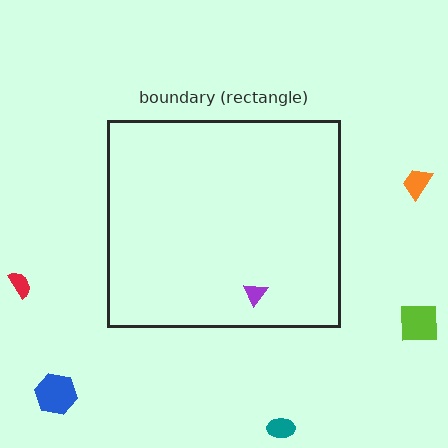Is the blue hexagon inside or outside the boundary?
Outside.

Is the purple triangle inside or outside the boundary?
Inside.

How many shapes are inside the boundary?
1 inside, 5 outside.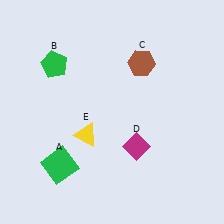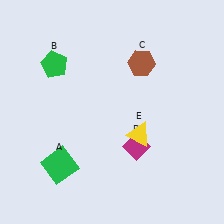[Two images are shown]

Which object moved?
The yellow triangle (E) moved right.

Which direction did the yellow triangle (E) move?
The yellow triangle (E) moved right.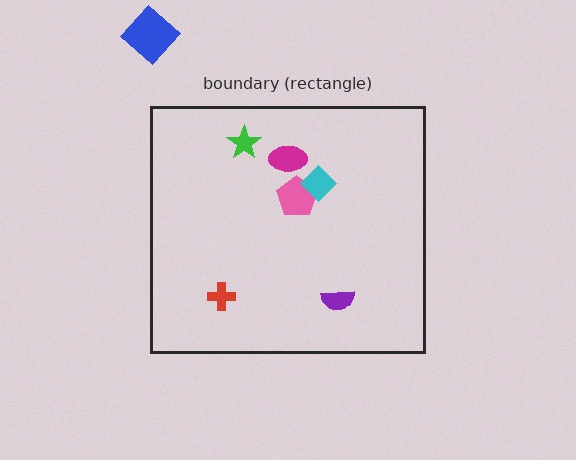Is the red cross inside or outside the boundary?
Inside.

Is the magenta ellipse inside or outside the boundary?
Inside.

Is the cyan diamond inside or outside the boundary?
Inside.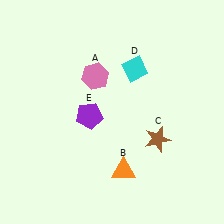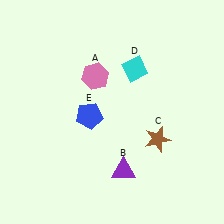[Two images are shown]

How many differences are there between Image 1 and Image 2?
There are 2 differences between the two images.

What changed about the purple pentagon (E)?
In Image 1, E is purple. In Image 2, it changed to blue.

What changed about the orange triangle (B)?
In Image 1, B is orange. In Image 2, it changed to purple.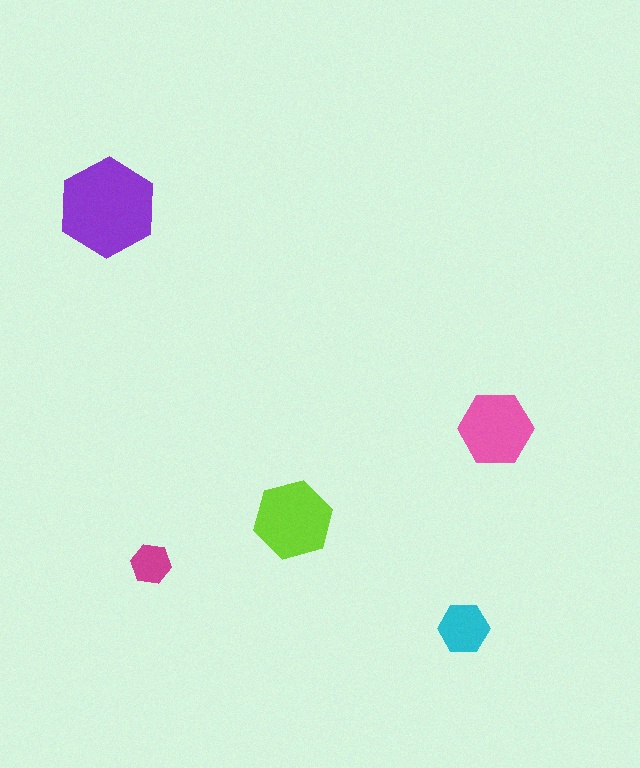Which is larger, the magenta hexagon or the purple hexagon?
The purple one.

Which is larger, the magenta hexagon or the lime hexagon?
The lime one.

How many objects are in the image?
There are 5 objects in the image.